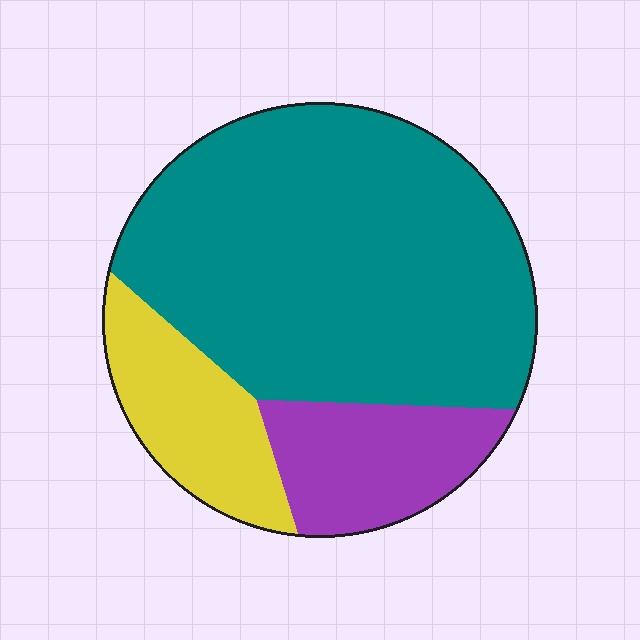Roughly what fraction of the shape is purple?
Purple takes up less than a sixth of the shape.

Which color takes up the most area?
Teal, at roughly 65%.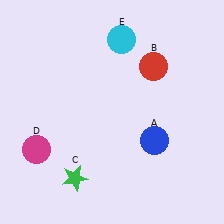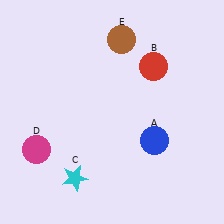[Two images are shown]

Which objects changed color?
C changed from green to cyan. E changed from cyan to brown.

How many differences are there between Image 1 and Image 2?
There are 2 differences between the two images.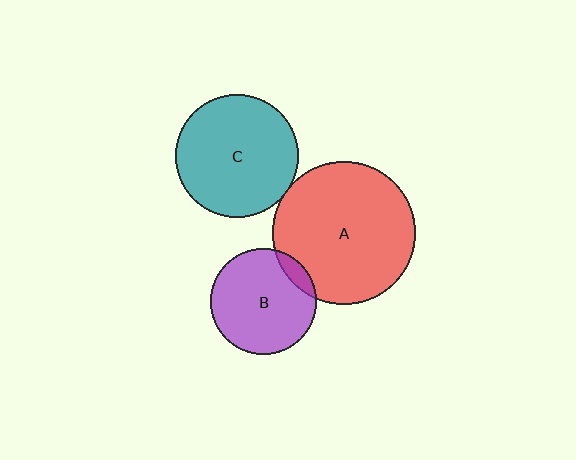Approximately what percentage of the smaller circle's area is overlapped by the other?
Approximately 5%.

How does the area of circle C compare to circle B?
Approximately 1.4 times.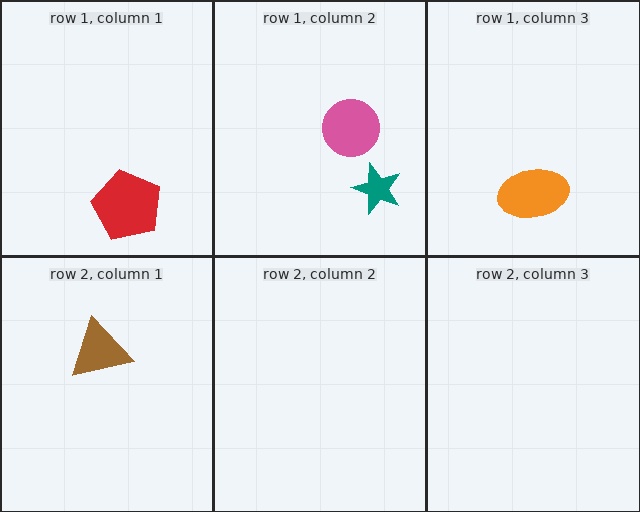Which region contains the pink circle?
The row 1, column 2 region.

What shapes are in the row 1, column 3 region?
The orange ellipse.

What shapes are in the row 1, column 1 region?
The red pentagon.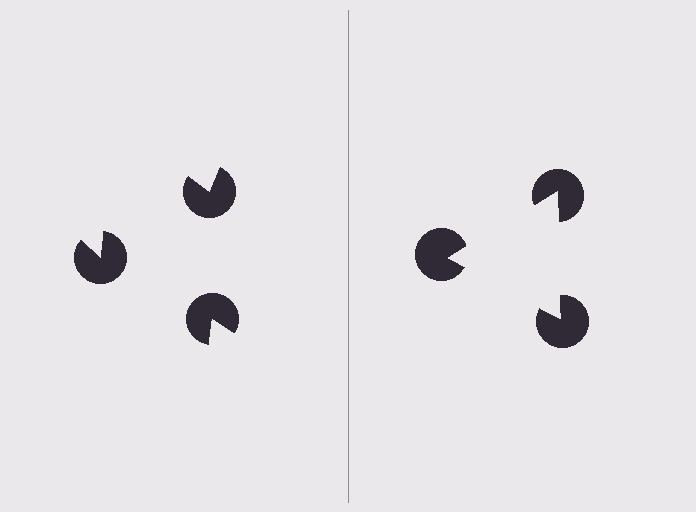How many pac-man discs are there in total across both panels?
6 — 3 on each side.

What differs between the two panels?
The pac-man discs are positioned identically on both sides; only the wedge orientations differ. On the right they align to a triangle; on the left they are misaligned.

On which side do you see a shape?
An illusory triangle appears on the right side. On the left side the wedge cuts are rotated, so no coherent shape forms.